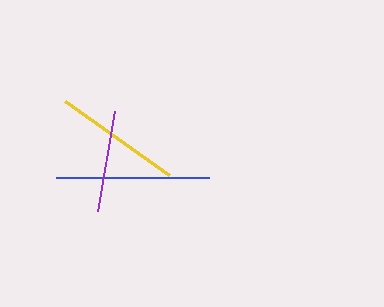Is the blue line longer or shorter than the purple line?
The blue line is longer than the purple line.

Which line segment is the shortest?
The purple line is the shortest at approximately 102 pixels.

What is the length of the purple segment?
The purple segment is approximately 102 pixels long.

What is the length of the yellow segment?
The yellow segment is approximately 127 pixels long.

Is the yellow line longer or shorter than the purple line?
The yellow line is longer than the purple line.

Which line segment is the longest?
The blue line is the longest at approximately 153 pixels.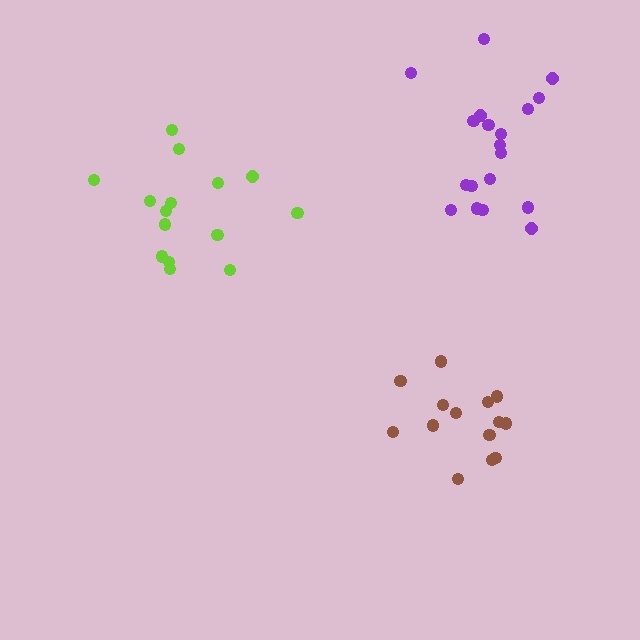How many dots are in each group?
Group 1: 14 dots, Group 2: 19 dots, Group 3: 15 dots (48 total).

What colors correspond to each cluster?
The clusters are colored: brown, purple, lime.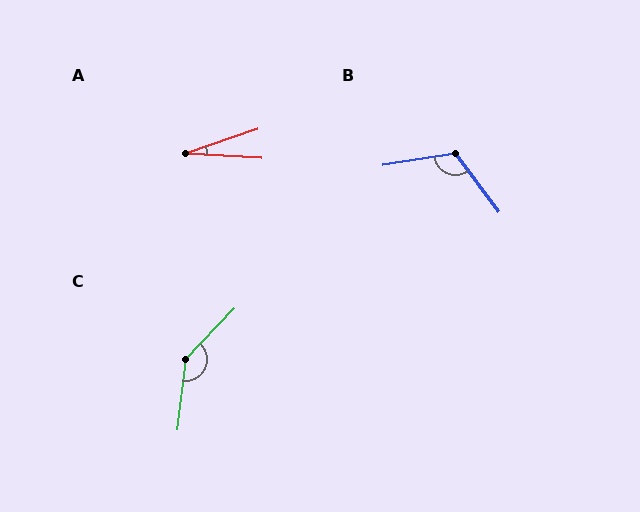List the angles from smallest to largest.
A (22°), B (118°), C (143°).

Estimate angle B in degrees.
Approximately 118 degrees.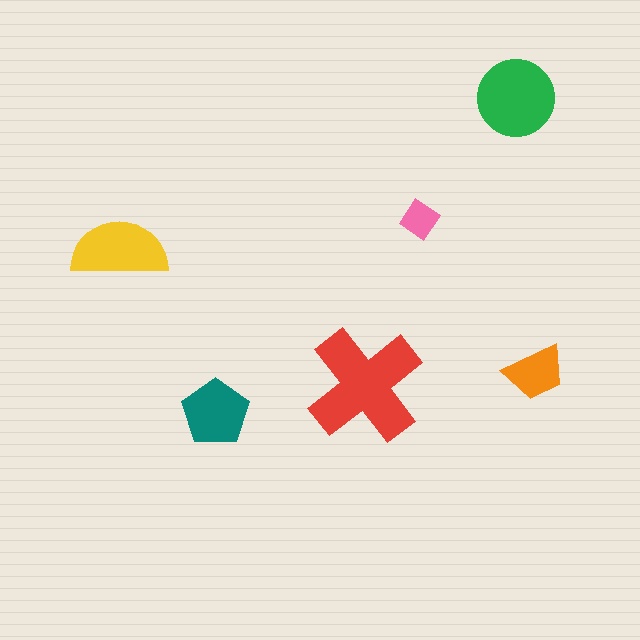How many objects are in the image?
There are 6 objects in the image.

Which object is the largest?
The red cross.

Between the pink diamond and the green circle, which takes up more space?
The green circle.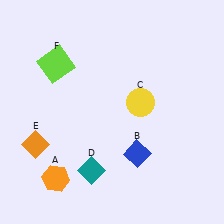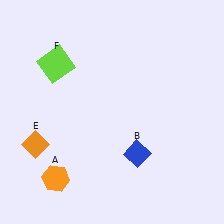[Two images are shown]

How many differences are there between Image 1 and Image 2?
There are 2 differences between the two images.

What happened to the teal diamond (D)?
The teal diamond (D) was removed in Image 2. It was in the bottom-left area of Image 1.